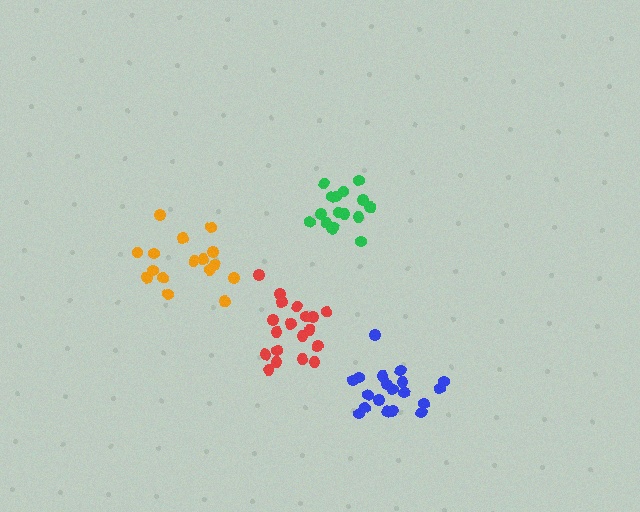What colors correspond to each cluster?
The clusters are colored: green, blue, orange, red.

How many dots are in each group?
Group 1: 16 dots, Group 2: 19 dots, Group 3: 16 dots, Group 4: 19 dots (70 total).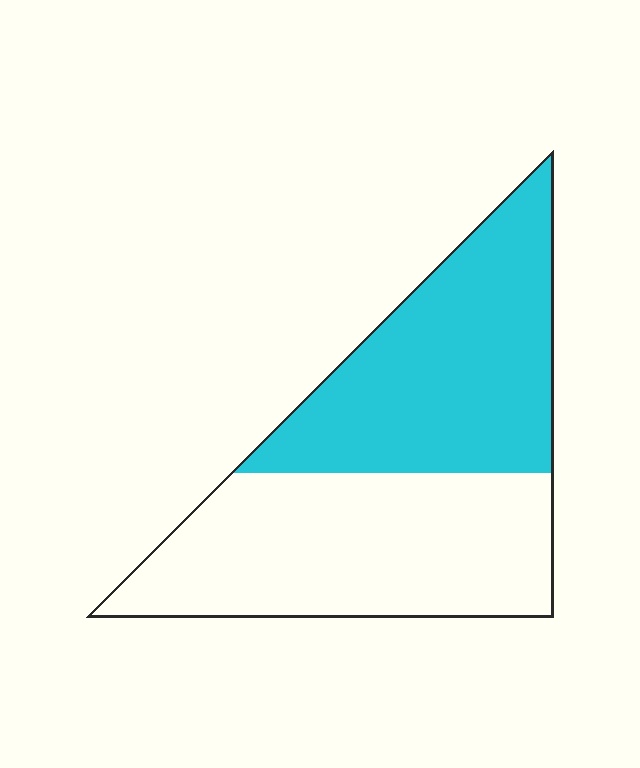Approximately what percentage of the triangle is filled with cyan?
Approximately 50%.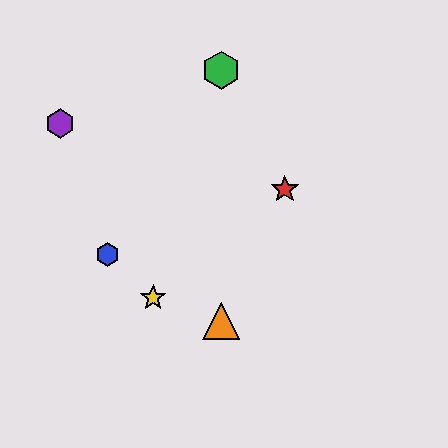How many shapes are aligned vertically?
2 shapes (the green hexagon, the orange triangle) are aligned vertically.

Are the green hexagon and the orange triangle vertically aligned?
Yes, both are at x≈221.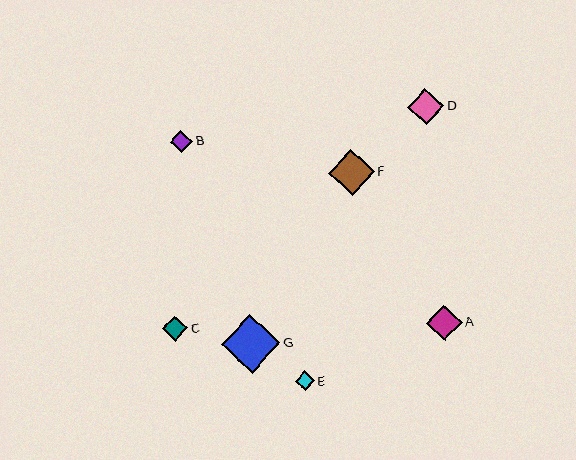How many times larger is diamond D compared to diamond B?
Diamond D is approximately 1.6 times the size of diamond B.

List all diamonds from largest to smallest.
From largest to smallest: G, F, D, A, C, B, E.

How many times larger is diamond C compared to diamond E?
Diamond C is approximately 1.3 times the size of diamond E.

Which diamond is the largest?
Diamond G is the largest with a size of approximately 59 pixels.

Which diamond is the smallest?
Diamond E is the smallest with a size of approximately 19 pixels.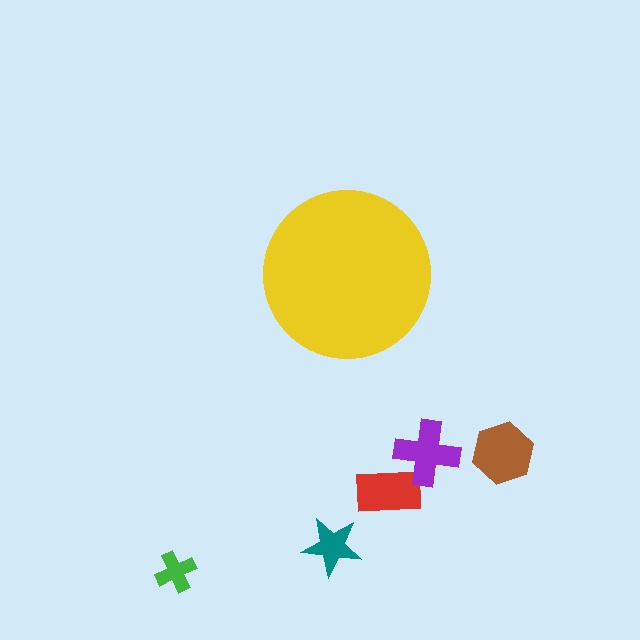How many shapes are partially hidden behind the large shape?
0 shapes are partially hidden.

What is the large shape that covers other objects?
A yellow circle.